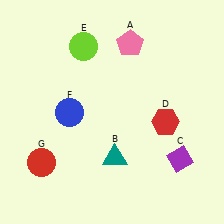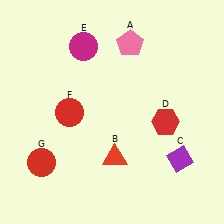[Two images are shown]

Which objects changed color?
B changed from teal to red. E changed from lime to magenta. F changed from blue to red.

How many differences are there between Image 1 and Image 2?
There are 3 differences between the two images.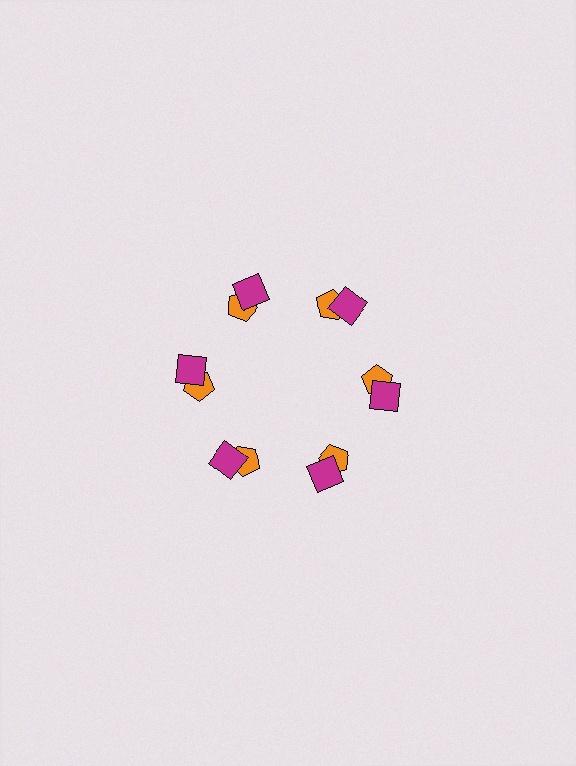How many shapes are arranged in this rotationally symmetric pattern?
There are 12 shapes, arranged in 6 groups of 2.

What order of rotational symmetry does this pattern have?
This pattern has 6-fold rotational symmetry.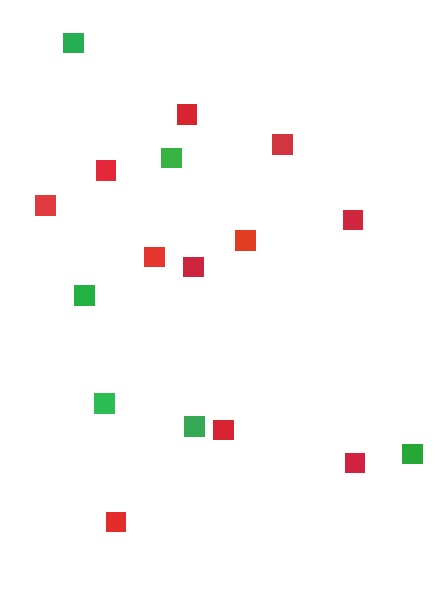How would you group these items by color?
There are 2 groups: one group of red squares (11) and one group of green squares (6).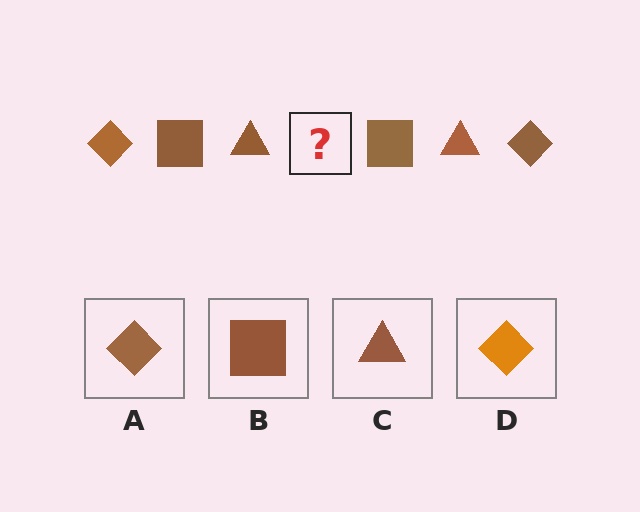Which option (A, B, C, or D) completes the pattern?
A.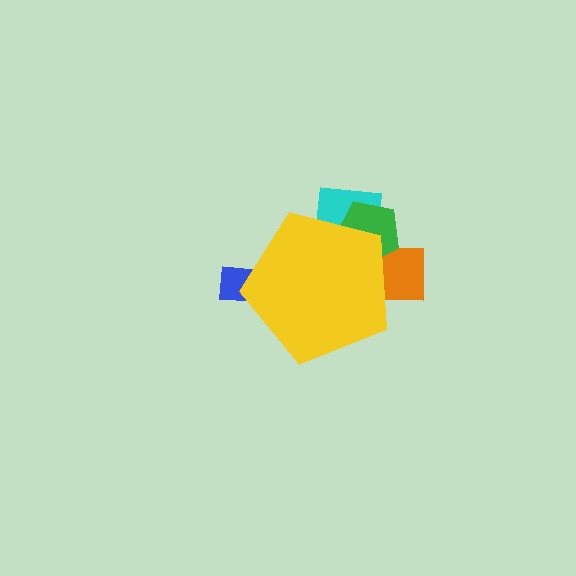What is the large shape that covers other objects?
A yellow pentagon.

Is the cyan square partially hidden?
Yes, the cyan square is partially hidden behind the yellow pentagon.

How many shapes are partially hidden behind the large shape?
4 shapes are partially hidden.